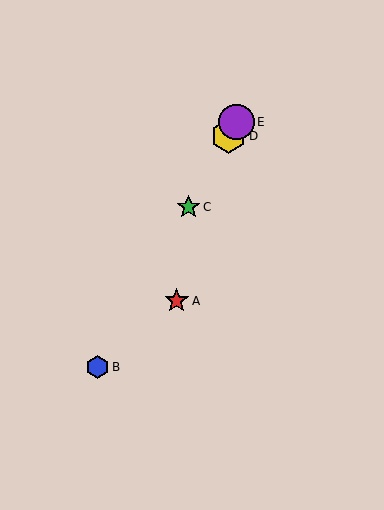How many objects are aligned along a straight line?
4 objects (B, C, D, E) are aligned along a straight line.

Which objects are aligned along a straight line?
Objects B, C, D, E are aligned along a straight line.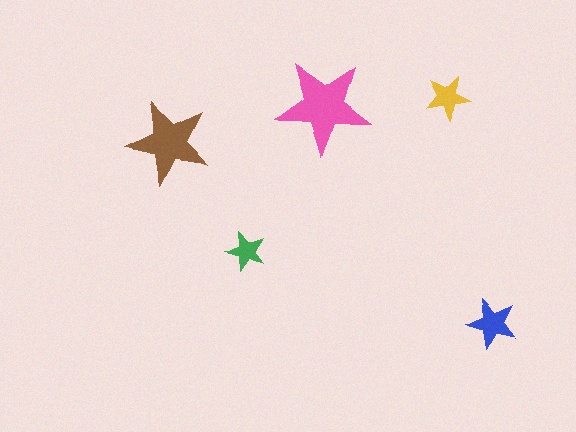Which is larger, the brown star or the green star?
The brown one.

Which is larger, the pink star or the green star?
The pink one.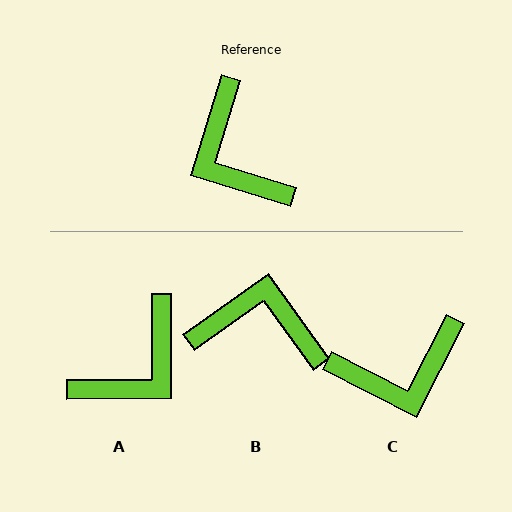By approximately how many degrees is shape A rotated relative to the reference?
Approximately 108 degrees counter-clockwise.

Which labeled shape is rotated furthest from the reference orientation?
B, about 127 degrees away.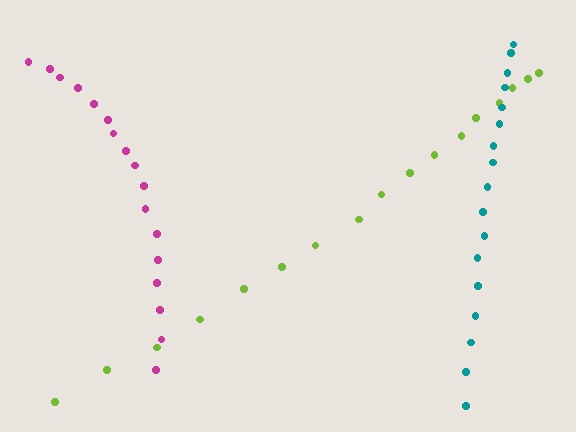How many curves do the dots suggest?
There are 3 distinct paths.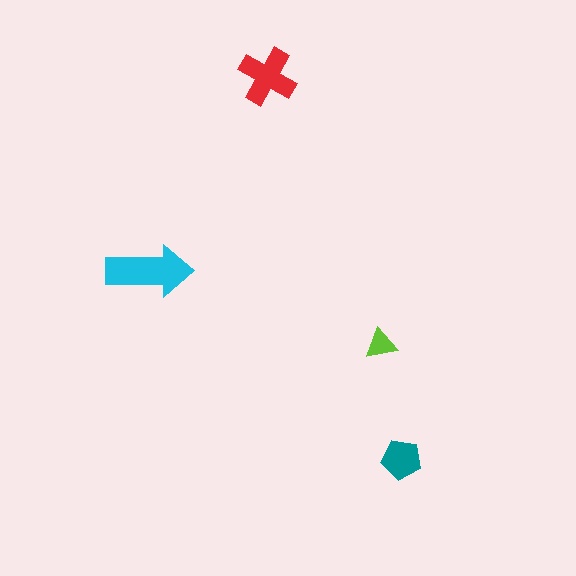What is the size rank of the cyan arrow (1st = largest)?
1st.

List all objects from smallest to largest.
The lime triangle, the teal pentagon, the red cross, the cyan arrow.